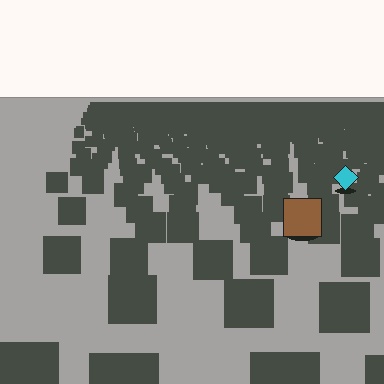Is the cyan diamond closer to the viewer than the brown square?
No. The brown square is closer — you can tell from the texture gradient: the ground texture is coarser near it.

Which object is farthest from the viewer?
The cyan diamond is farthest from the viewer. It appears smaller and the ground texture around it is denser.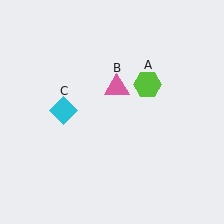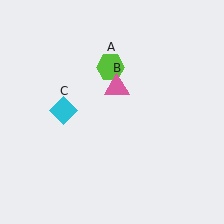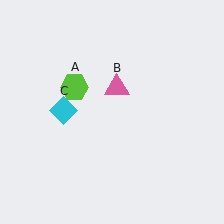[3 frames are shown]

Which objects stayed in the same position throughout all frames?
Pink triangle (object B) and cyan diamond (object C) remained stationary.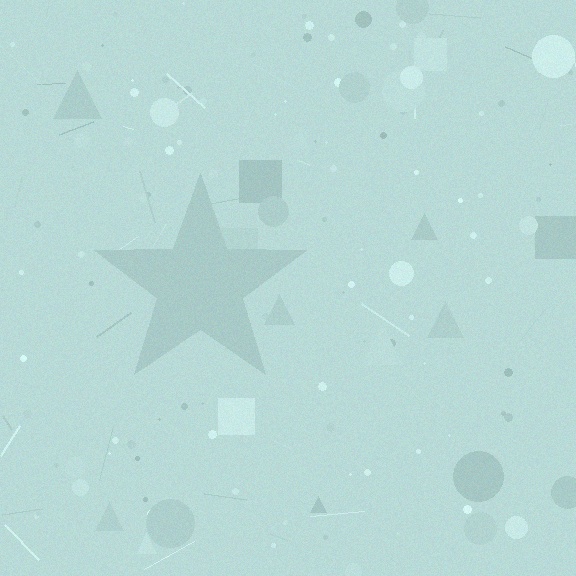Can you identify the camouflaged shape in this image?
The camouflaged shape is a star.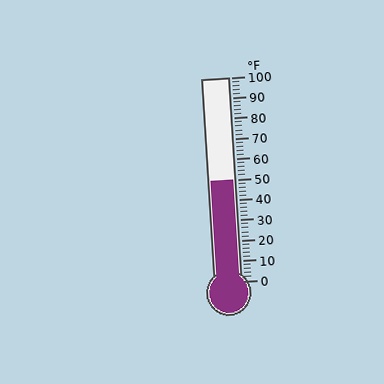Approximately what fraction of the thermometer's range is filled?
The thermometer is filled to approximately 50% of its range.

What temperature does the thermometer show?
The thermometer shows approximately 50°F.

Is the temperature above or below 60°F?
The temperature is below 60°F.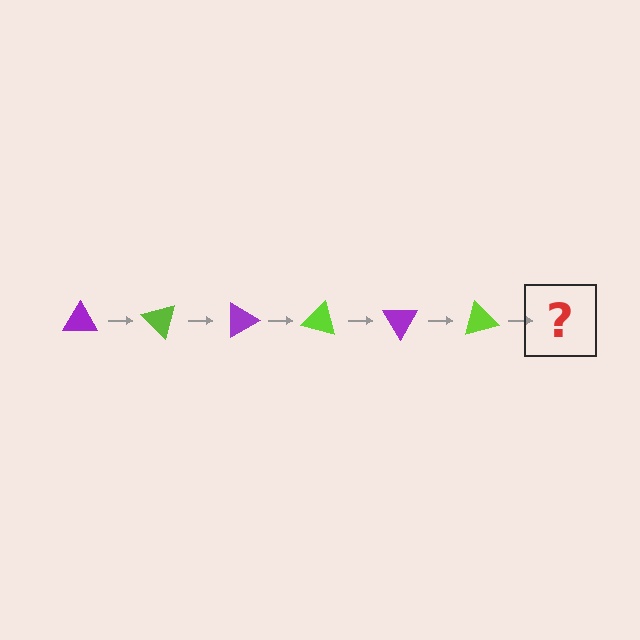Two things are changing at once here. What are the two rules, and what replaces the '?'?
The two rules are that it rotates 45 degrees each step and the color cycles through purple and lime. The '?' should be a purple triangle, rotated 270 degrees from the start.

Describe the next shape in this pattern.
It should be a purple triangle, rotated 270 degrees from the start.